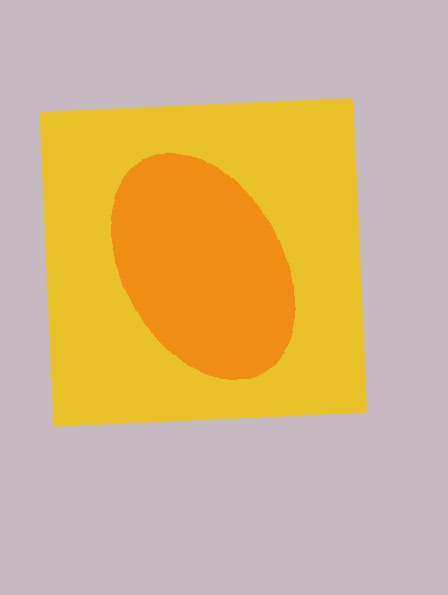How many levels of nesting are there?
2.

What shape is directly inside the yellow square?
The orange ellipse.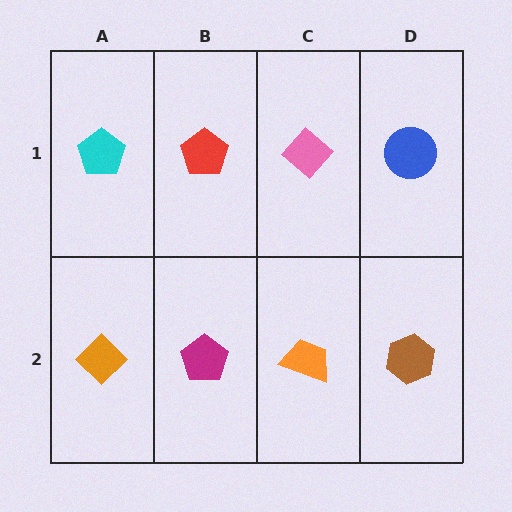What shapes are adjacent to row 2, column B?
A red pentagon (row 1, column B), an orange diamond (row 2, column A), an orange trapezoid (row 2, column C).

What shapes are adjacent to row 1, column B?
A magenta pentagon (row 2, column B), a cyan pentagon (row 1, column A), a pink diamond (row 1, column C).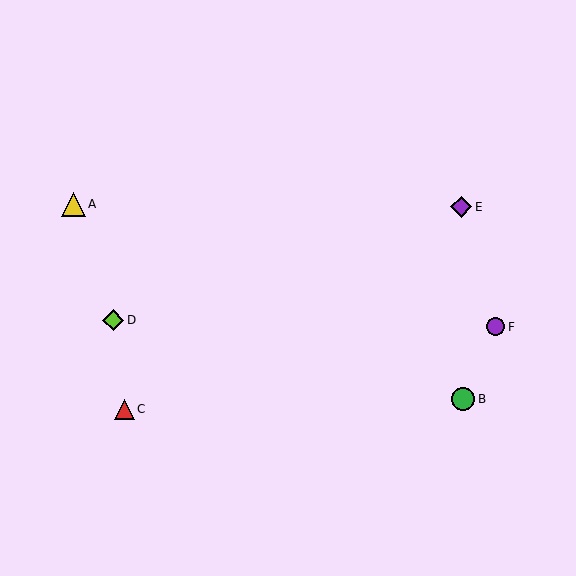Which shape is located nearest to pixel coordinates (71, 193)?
The yellow triangle (labeled A) at (73, 204) is nearest to that location.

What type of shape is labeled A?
Shape A is a yellow triangle.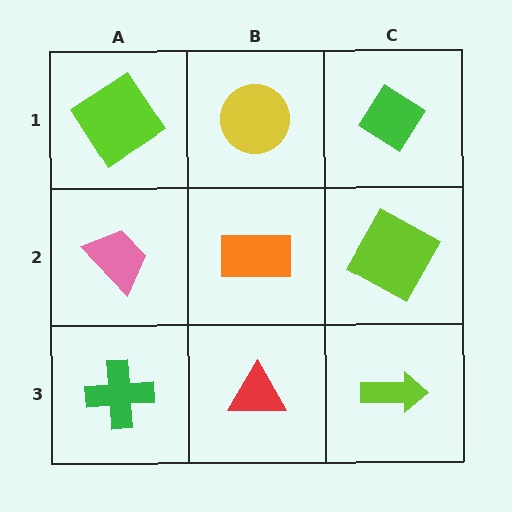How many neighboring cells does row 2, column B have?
4.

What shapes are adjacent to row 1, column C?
A lime square (row 2, column C), a yellow circle (row 1, column B).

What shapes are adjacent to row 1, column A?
A pink trapezoid (row 2, column A), a yellow circle (row 1, column B).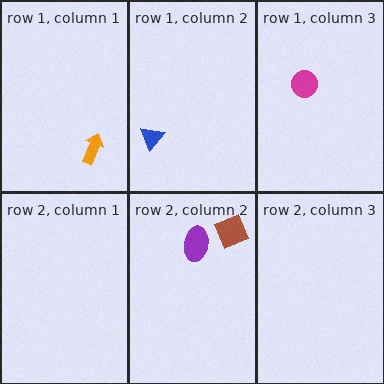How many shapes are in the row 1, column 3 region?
1.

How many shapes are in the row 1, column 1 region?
1.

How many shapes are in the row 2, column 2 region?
2.